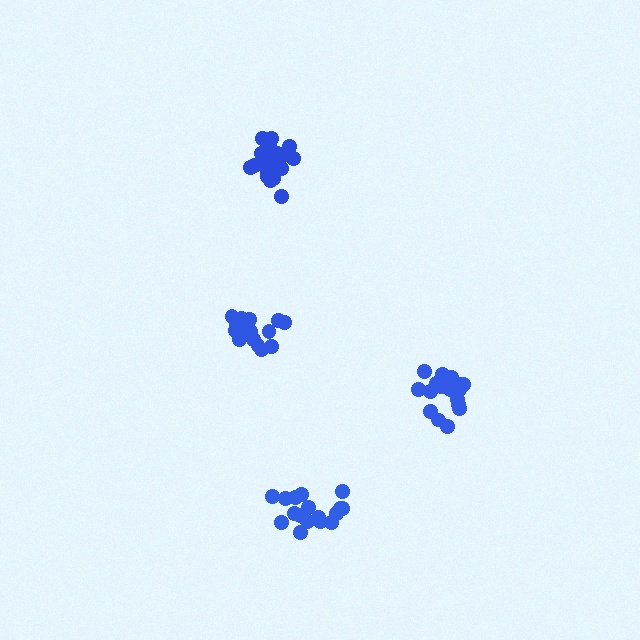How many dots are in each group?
Group 1: 16 dots, Group 2: 17 dots, Group 3: 20 dots, Group 4: 17 dots (70 total).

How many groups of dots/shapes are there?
There are 4 groups.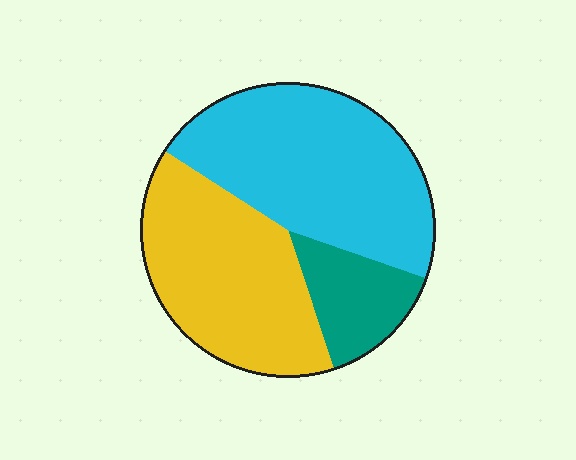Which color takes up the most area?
Cyan, at roughly 45%.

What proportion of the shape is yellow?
Yellow covers roughly 40% of the shape.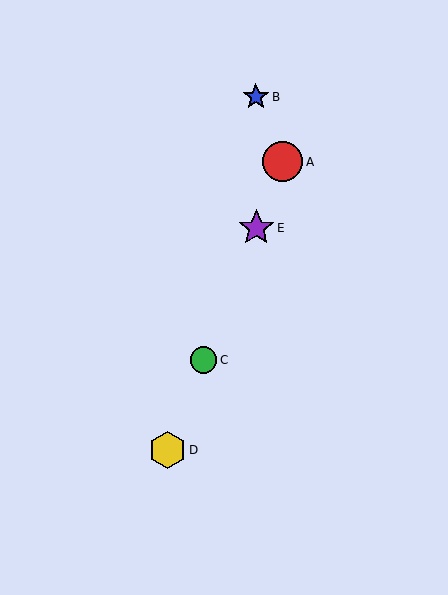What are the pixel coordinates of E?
Object E is at (256, 228).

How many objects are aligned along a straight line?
4 objects (A, C, D, E) are aligned along a straight line.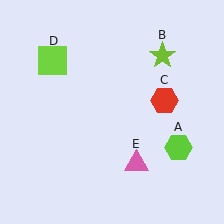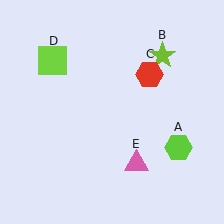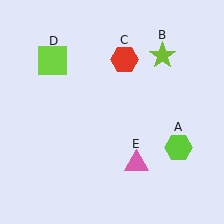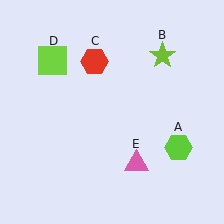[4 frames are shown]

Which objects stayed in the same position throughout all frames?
Lime hexagon (object A) and lime star (object B) and lime square (object D) and pink triangle (object E) remained stationary.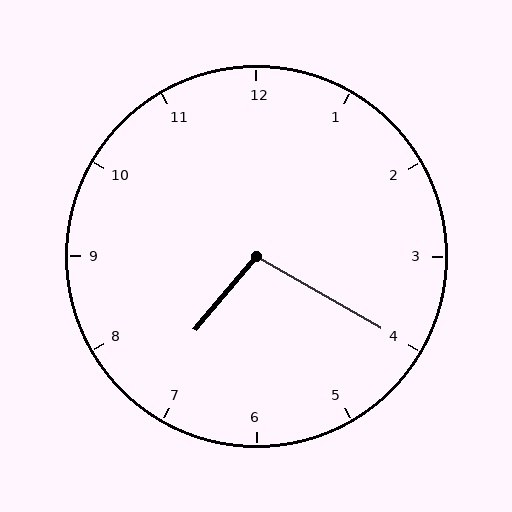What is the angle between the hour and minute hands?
Approximately 100 degrees.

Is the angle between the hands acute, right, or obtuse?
It is obtuse.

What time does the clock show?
7:20.